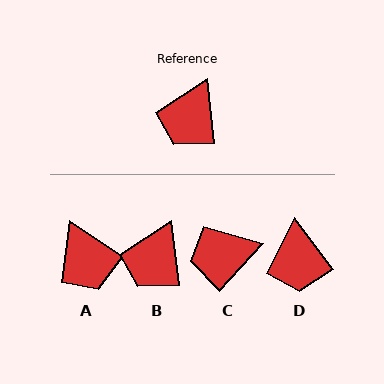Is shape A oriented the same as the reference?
No, it is off by about 50 degrees.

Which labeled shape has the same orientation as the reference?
B.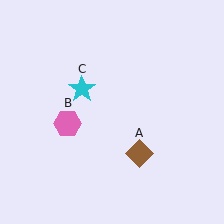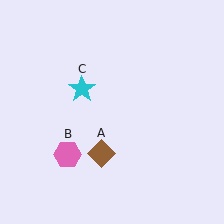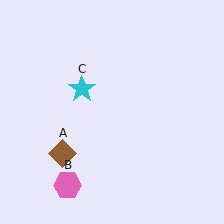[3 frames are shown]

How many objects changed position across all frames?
2 objects changed position: brown diamond (object A), pink hexagon (object B).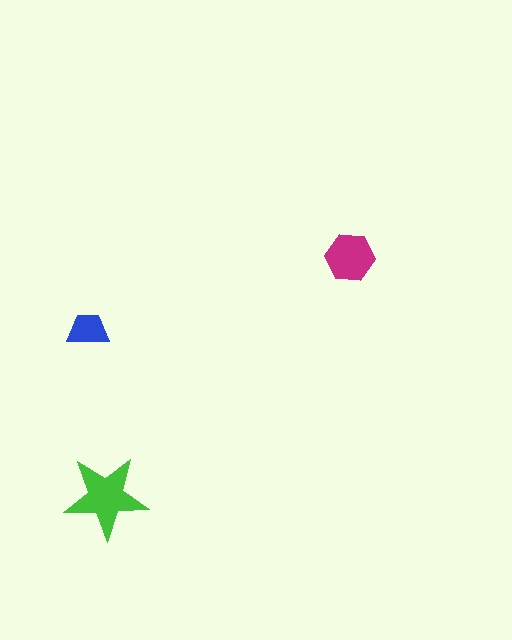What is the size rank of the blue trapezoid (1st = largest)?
3rd.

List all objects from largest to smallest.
The green star, the magenta hexagon, the blue trapezoid.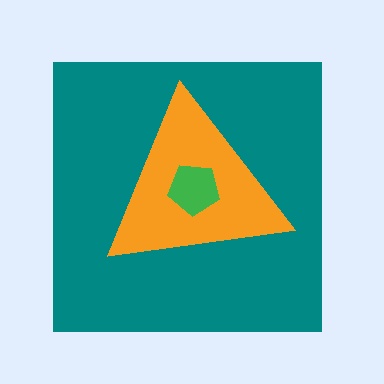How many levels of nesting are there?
3.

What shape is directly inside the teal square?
The orange triangle.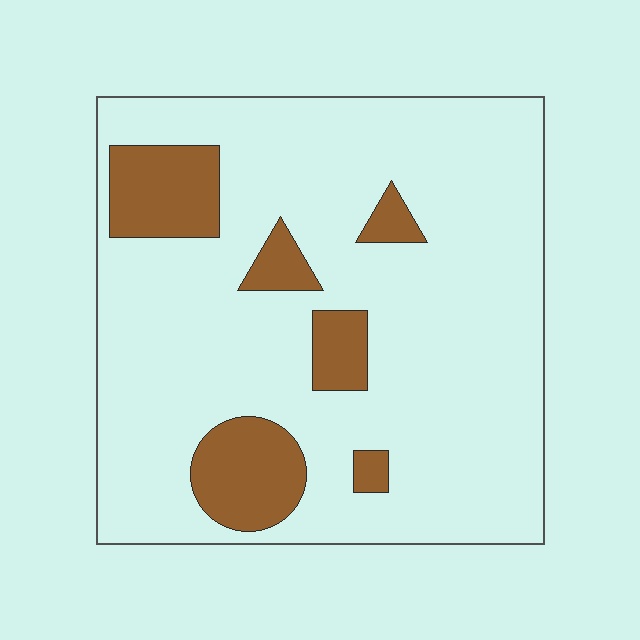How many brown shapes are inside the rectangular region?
6.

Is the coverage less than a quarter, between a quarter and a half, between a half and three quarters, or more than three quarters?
Less than a quarter.